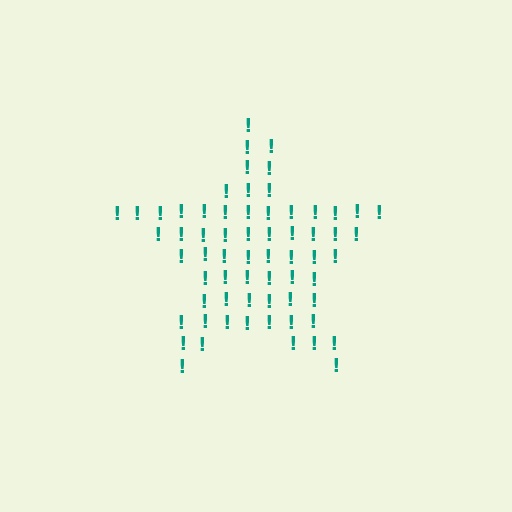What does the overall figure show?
The overall figure shows a star.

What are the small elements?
The small elements are exclamation marks.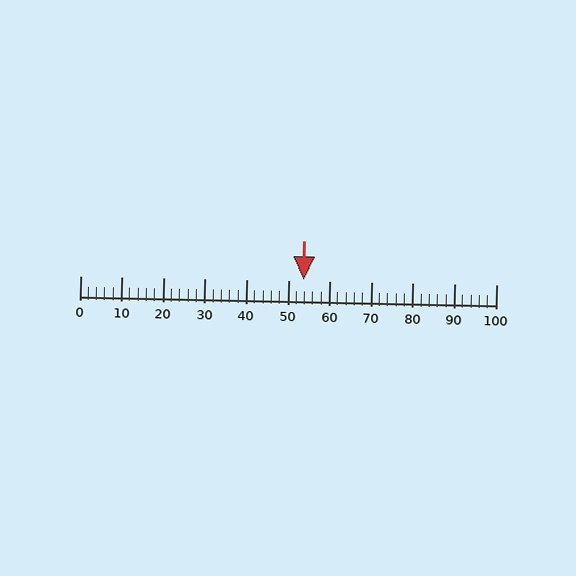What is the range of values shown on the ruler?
The ruler shows values from 0 to 100.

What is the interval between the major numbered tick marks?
The major tick marks are spaced 10 units apart.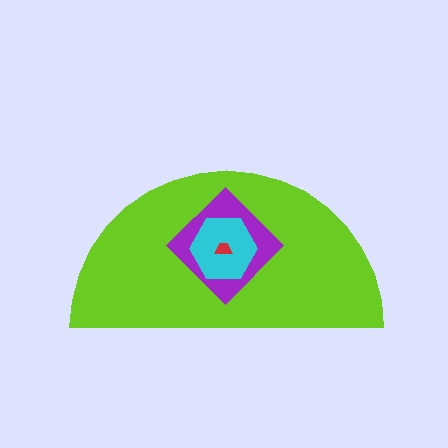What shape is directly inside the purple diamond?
The cyan hexagon.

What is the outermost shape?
The lime semicircle.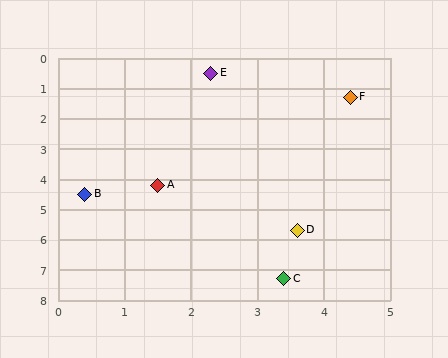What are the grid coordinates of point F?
Point F is at approximately (4.4, 1.3).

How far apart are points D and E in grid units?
Points D and E are about 5.4 grid units apart.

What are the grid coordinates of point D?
Point D is at approximately (3.6, 5.7).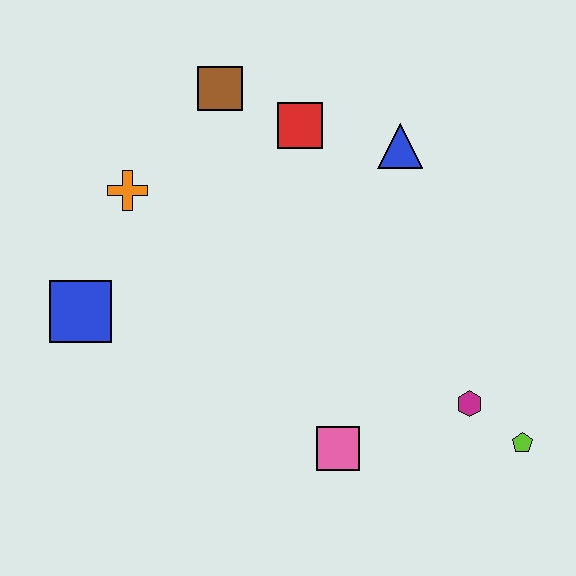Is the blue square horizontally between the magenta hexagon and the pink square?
No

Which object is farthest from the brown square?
The lime pentagon is farthest from the brown square.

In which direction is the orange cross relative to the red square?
The orange cross is to the left of the red square.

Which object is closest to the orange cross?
The blue square is closest to the orange cross.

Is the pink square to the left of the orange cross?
No